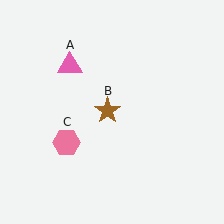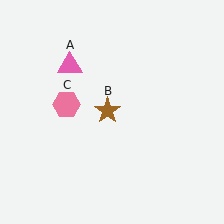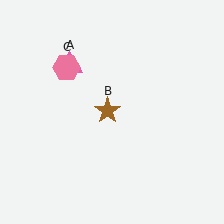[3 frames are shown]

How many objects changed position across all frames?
1 object changed position: pink hexagon (object C).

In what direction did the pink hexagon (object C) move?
The pink hexagon (object C) moved up.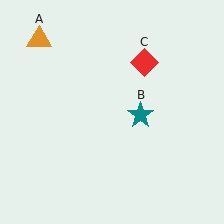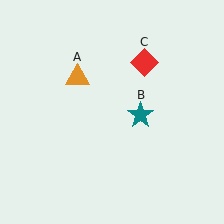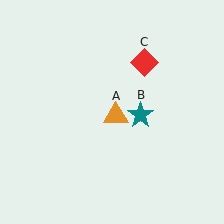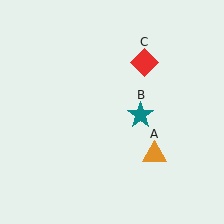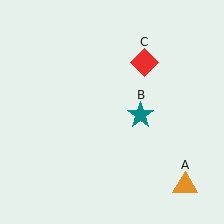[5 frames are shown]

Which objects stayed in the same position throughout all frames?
Teal star (object B) and red diamond (object C) remained stationary.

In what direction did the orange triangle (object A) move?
The orange triangle (object A) moved down and to the right.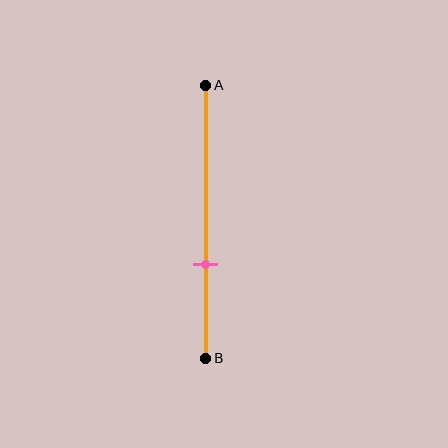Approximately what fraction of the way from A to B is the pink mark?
The pink mark is approximately 65% of the way from A to B.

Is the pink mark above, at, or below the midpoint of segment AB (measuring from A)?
The pink mark is below the midpoint of segment AB.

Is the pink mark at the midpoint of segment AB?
No, the mark is at about 65% from A, not at the 50% midpoint.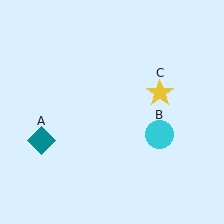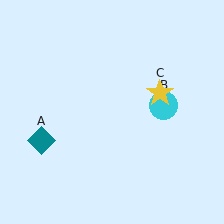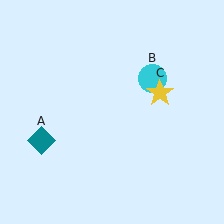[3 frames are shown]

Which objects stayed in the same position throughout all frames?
Teal diamond (object A) and yellow star (object C) remained stationary.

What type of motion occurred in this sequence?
The cyan circle (object B) rotated counterclockwise around the center of the scene.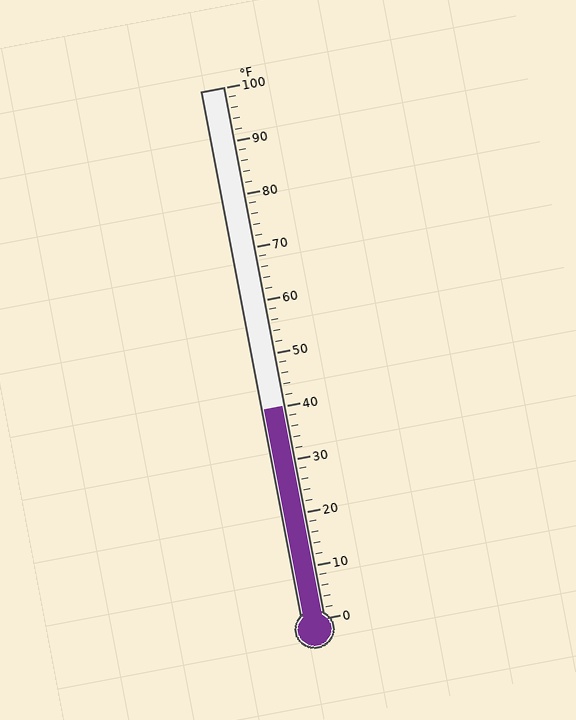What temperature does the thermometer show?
The thermometer shows approximately 40°F.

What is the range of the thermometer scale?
The thermometer scale ranges from 0°F to 100°F.